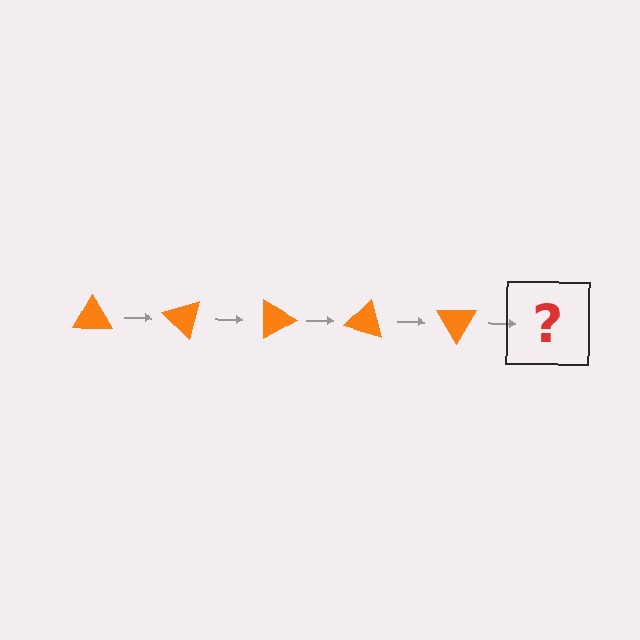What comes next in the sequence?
The next element should be an orange triangle rotated 225 degrees.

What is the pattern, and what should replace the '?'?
The pattern is that the triangle rotates 45 degrees each step. The '?' should be an orange triangle rotated 225 degrees.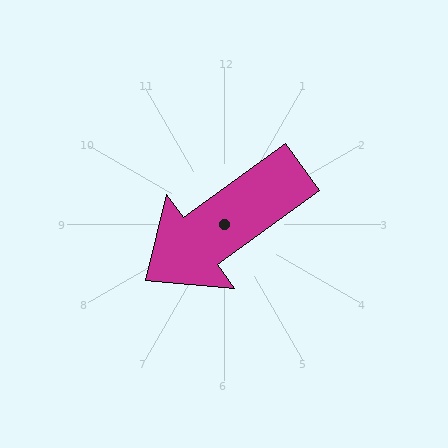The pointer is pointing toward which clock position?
Roughly 8 o'clock.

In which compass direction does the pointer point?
Southwest.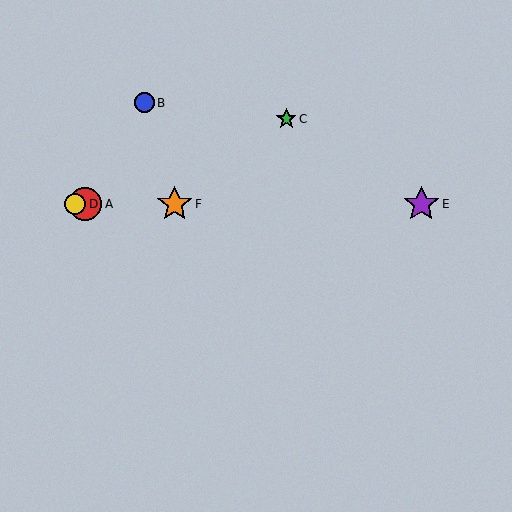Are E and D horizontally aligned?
Yes, both are at y≈204.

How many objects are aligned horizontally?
4 objects (A, D, E, F) are aligned horizontally.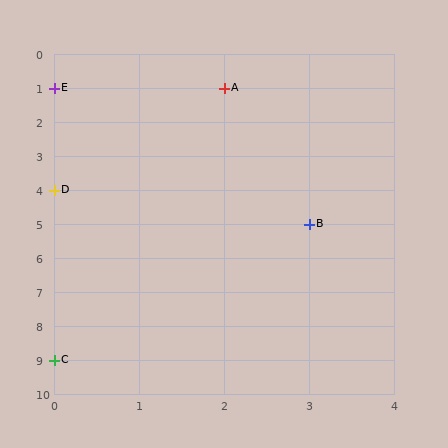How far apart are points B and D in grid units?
Points B and D are 3 columns and 1 row apart (about 3.2 grid units diagonally).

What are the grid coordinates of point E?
Point E is at grid coordinates (0, 1).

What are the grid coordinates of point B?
Point B is at grid coordinates (3, 5).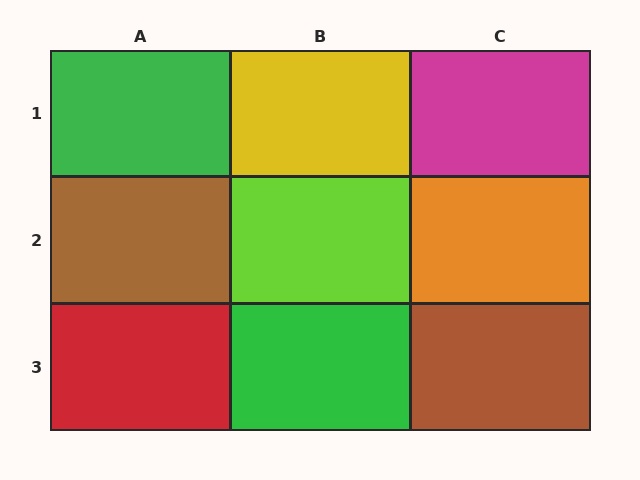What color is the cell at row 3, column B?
Green.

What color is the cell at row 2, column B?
Lime.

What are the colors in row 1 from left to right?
Green, yellow, magenta.